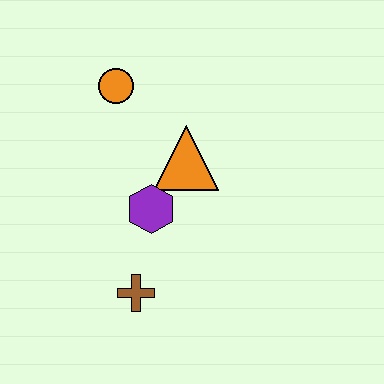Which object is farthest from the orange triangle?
The brown cross is farthest from the orange triangle.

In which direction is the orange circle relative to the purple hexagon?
The orange circle is above the purple hexagon.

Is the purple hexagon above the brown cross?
Yes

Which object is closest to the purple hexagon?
The orange triangle is closest to the purple hexagon.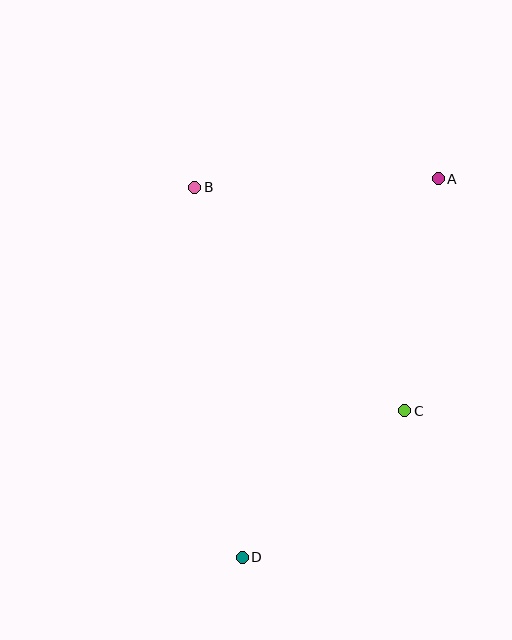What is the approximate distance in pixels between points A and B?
The distance between A and B is approximately 244 pixels.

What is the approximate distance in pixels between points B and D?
The distance between B and D is approximately 373 pixels.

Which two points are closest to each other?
Points C and D are closest to each other.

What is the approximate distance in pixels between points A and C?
The distance between A and C is approximately 235 pixels.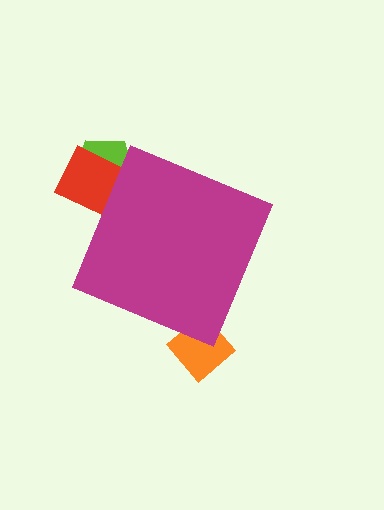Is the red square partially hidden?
Yes, the red square is partially hidden behind the magenta diamond.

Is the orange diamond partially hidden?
Yes, the orange diamond is partially hidden behind the magenta diamond.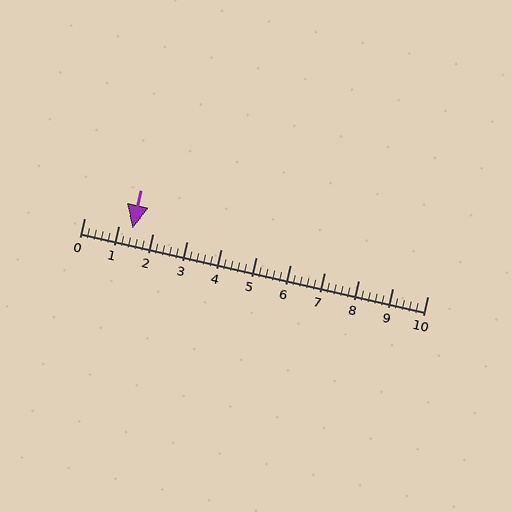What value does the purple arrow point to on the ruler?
The purple arrow points to approximately 1.4.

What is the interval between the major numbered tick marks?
The major tick marks are spaced 1 units apart.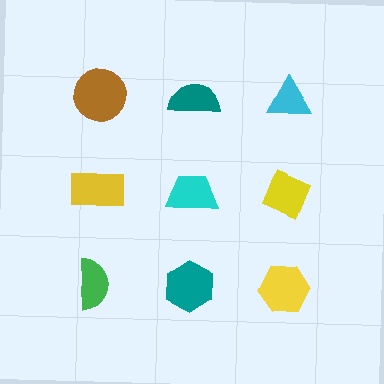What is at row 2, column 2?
A cyan trapezoid.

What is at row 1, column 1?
A brown circle.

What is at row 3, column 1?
A green semicircle.